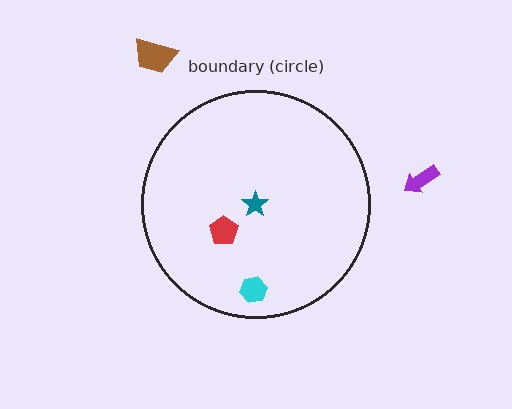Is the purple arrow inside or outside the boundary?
Outside.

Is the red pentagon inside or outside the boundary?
Inside.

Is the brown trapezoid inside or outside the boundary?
Outside.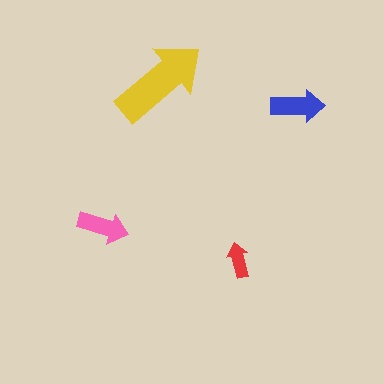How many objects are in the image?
There are 4 objects in the image.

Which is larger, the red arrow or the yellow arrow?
The yellow one.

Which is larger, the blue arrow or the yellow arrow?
The yellow one.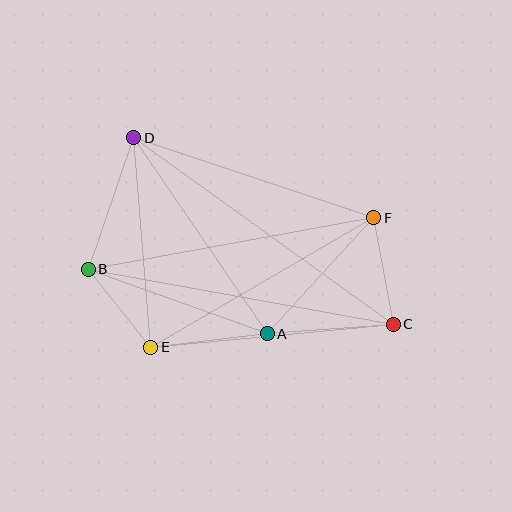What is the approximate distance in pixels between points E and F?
The distance between E and F is approximately 258 pixels.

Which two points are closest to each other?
Points B and E are closest to each other.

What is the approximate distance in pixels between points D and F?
The distance between D and F is approximately 253 pixels.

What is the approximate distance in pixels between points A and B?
The distance between A and B is approximately 191 pixels.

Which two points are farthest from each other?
Points C and D are farthest from each other.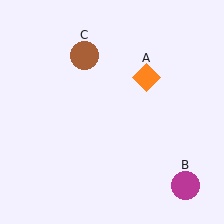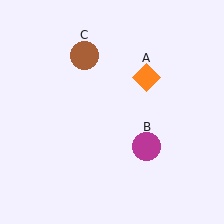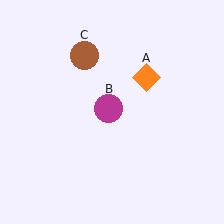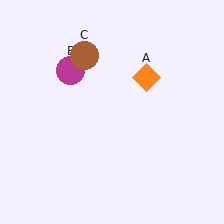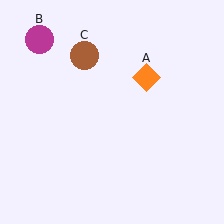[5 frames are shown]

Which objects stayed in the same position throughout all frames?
Orange diamond (object A) and brown circle (object C) remained stationary.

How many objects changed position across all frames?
1 object changed position: magenta circle (object B).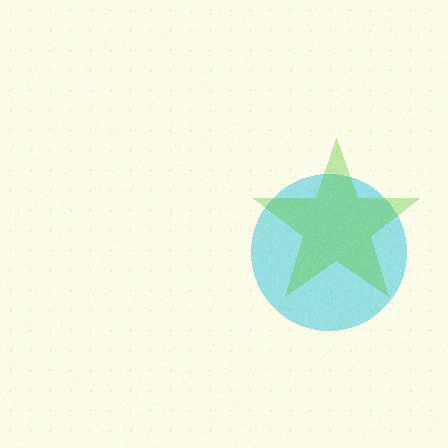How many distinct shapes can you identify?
There are 2 distinct shapes: a cyan circle, a lime star.